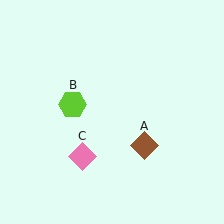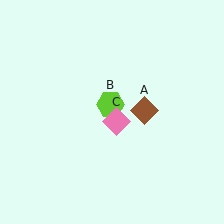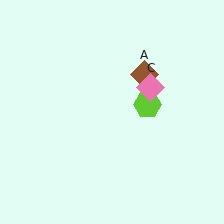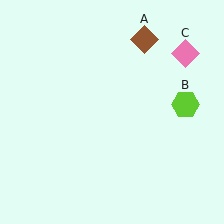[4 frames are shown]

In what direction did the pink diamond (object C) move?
The pink diamond (object C) moved up and to the right.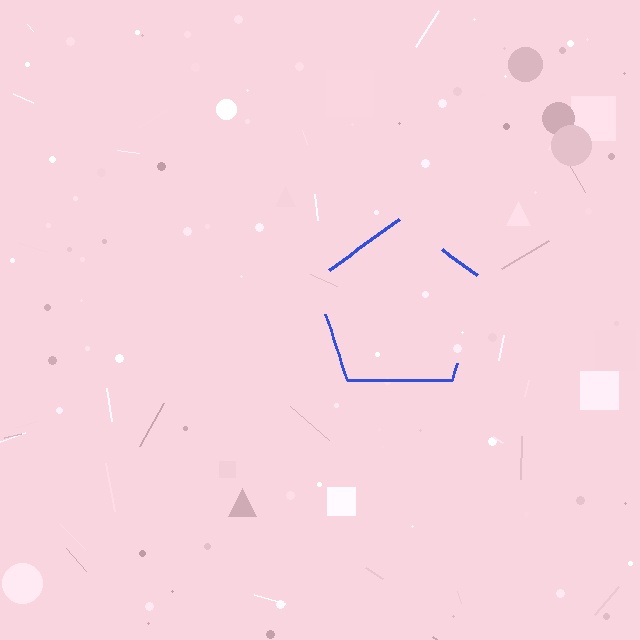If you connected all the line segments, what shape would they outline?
They would outline a pentagon.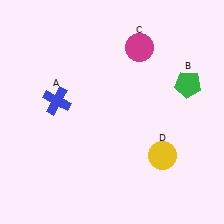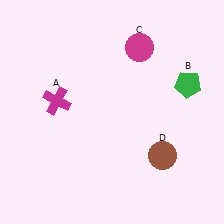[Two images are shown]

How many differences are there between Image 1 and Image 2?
There are 2 differences between the two images.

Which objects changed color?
A changed from blue to magenta. D changed from yellow to brown.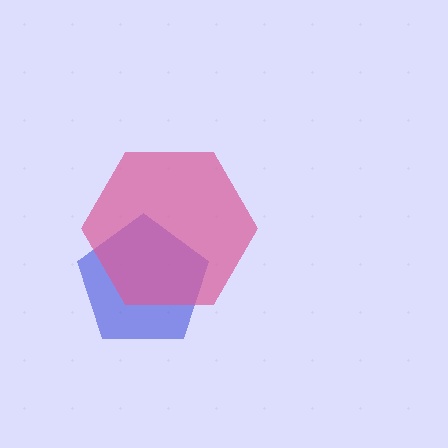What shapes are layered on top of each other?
The layered shapes are: a blue pentagon, a pink hexagon.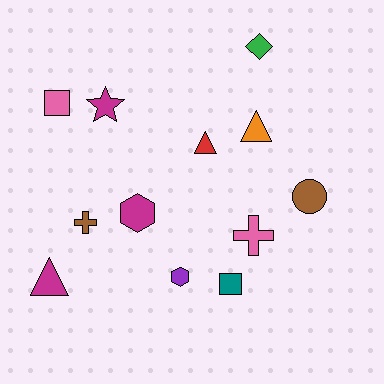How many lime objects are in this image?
There are no lime objects.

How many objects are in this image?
There are 12 objects.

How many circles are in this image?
There is 1 circle.